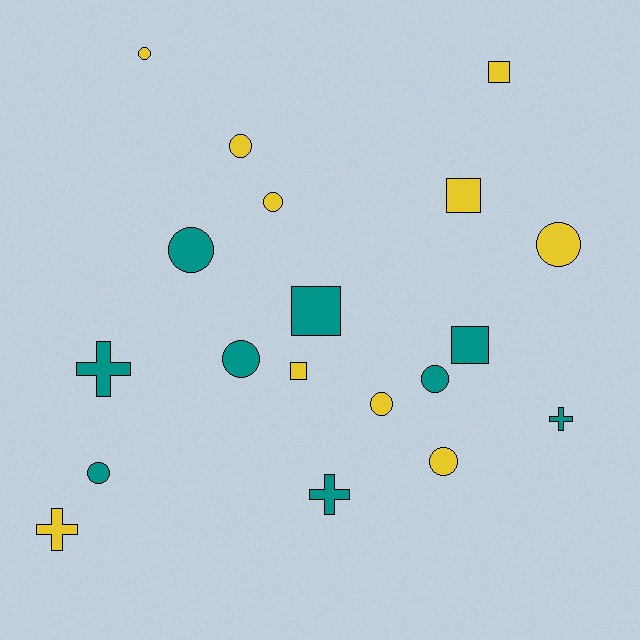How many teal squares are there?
There are 2 teal squares.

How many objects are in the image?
There are 19 objects.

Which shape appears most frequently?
Circle, with 10 objects.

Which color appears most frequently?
Yellow, with 10 objects.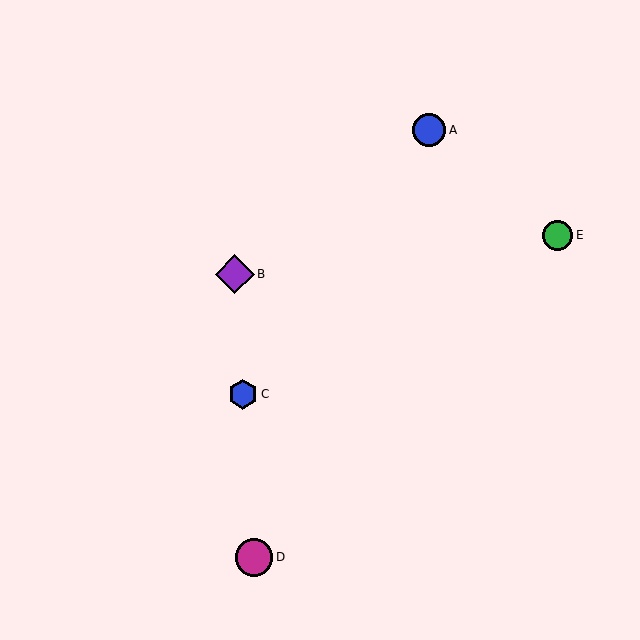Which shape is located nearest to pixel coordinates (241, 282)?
The purple diamond (labeled B) at (235, 274) is nearest to that location.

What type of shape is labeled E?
Shape E is a green circle.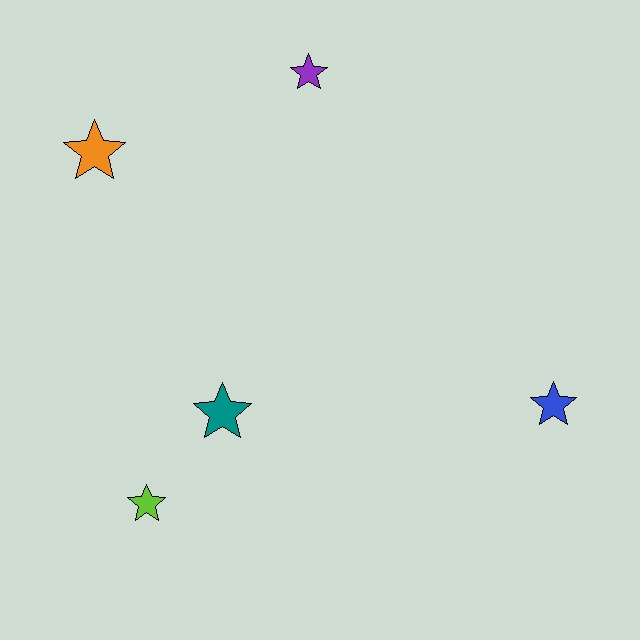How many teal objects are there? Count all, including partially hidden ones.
There is 1 teal object.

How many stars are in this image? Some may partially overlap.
There are 5 stars.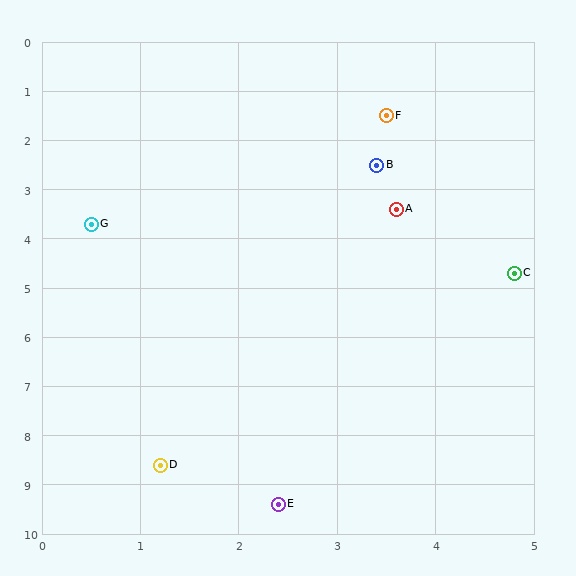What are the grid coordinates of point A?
Point A is at approximately (3.6, 3.4).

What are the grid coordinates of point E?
Point E is at approximately (2.4, 9.4).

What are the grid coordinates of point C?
Point C is at approximately (4.8, 4.7).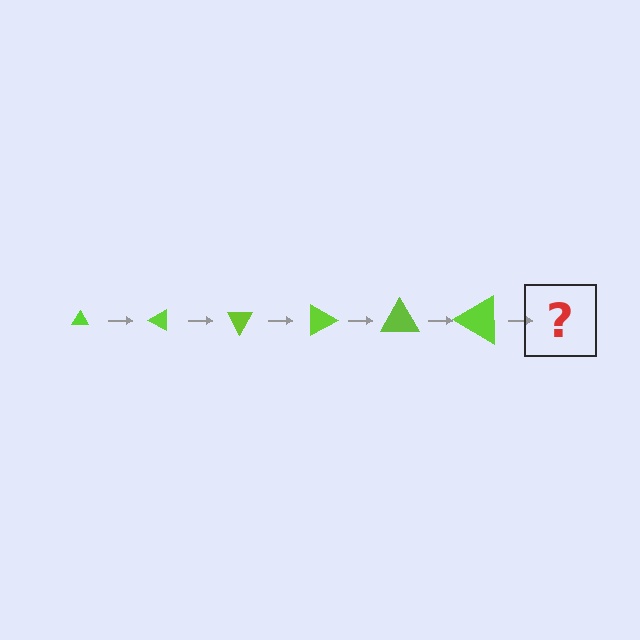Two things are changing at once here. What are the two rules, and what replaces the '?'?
The two rules are that the triangle grows larger each step and it rotates 30 degrees each step. The '?' should be a triangle, larger than the previous one and rotated 180 degrees from the start.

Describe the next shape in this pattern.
It should be a triangle, larger than the previous one and rotated 180 degrees from the start.